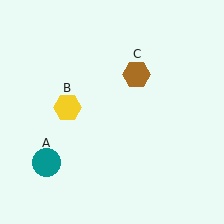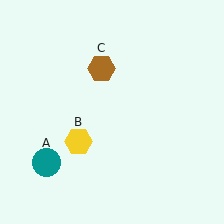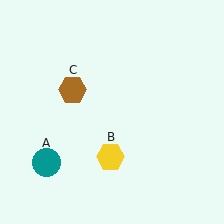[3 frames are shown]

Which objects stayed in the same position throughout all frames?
Teal circle (object A) remained stationary.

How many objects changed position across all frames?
2 objects changed position: yellow hexagon (object B), brown hexagon (object C).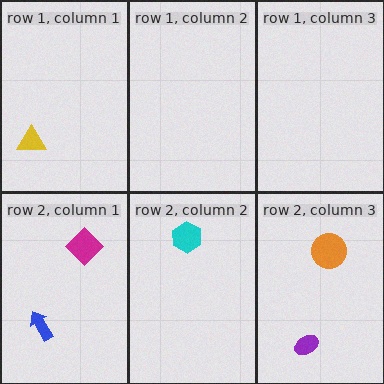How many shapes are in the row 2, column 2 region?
1.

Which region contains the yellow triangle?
The row 1, column 1 region.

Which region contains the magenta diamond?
The row 2, column 1 region.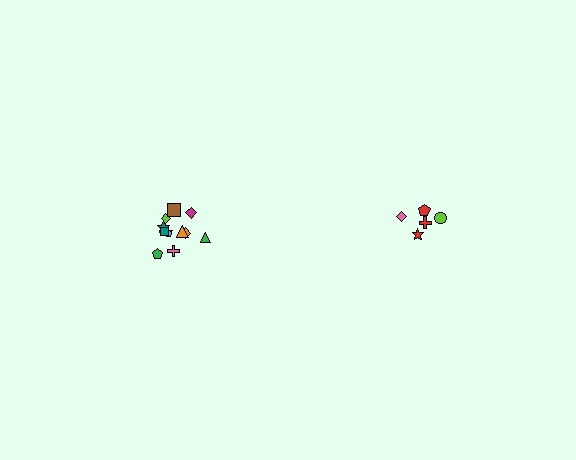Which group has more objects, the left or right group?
The left group.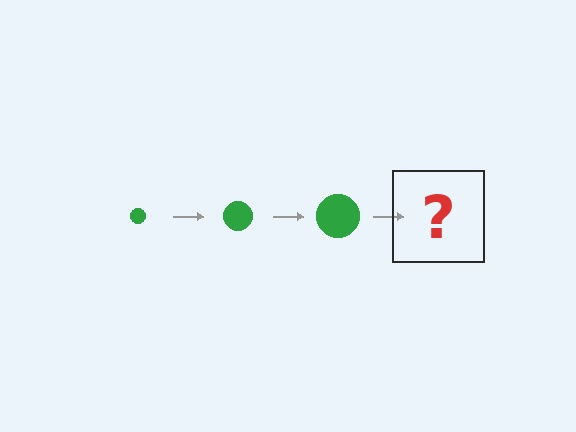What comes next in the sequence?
The next element should be a green circle, larger than the previous one.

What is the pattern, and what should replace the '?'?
The pattern is that the circle gets progressively larger each step. The '?' should be a green circle, larger than the previous one.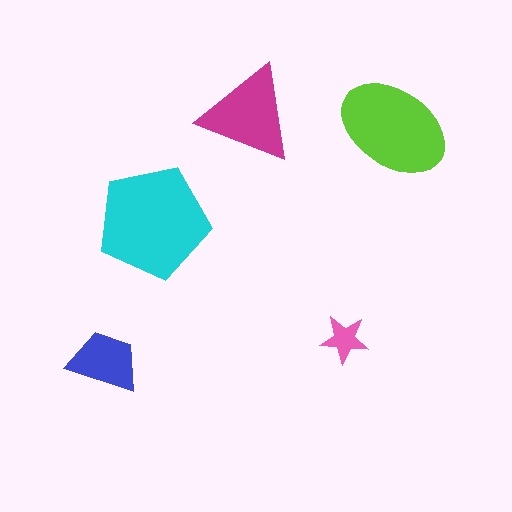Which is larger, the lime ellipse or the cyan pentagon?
The cyan pentagon.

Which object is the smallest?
The pink star.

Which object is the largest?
The cyan pentagon.